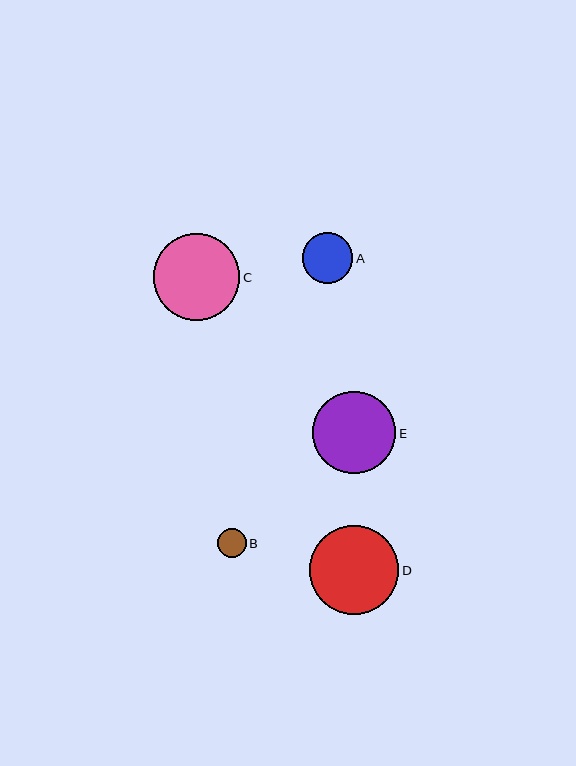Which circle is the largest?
Circle D is the largest with a size of approximately 89 pixels.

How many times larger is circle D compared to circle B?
Circle D is approximately 3.1 times the size of circle B.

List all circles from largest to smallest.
From largest to smallest: D, C, E, A, B.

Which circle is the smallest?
Circle B is the smallest with a size of approximately 29 pixels.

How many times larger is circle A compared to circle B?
Circle A is approximately 1.8 times the size of circle B.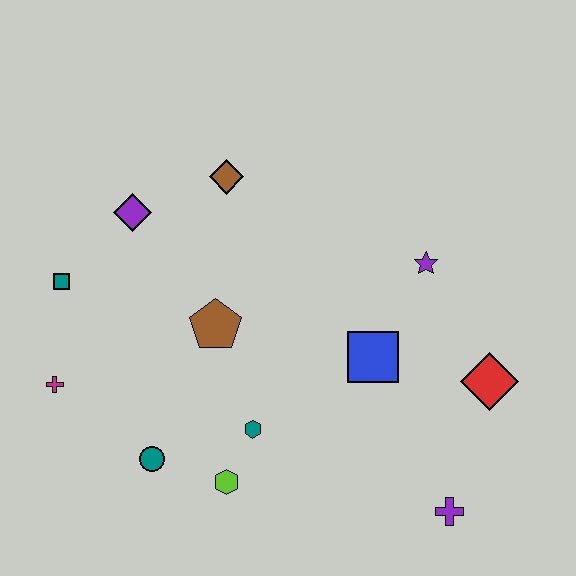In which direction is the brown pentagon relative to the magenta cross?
The brown pentagon is to the right of the magenta cross.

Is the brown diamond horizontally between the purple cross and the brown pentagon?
Yes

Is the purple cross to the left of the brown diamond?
No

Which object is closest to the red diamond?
The blue square is closest to the red diamond.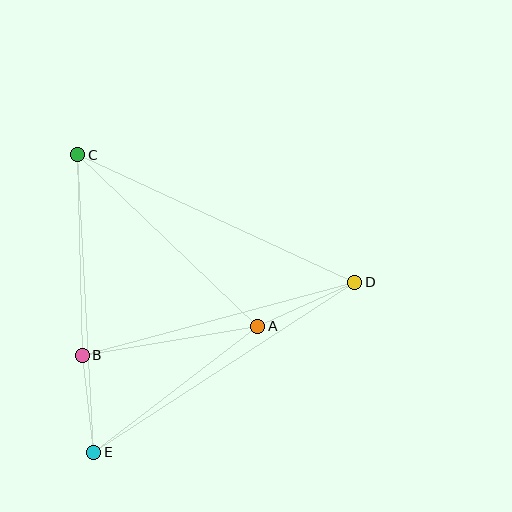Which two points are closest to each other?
Points B and E are closest to each other.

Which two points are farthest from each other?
Points D and E are farthest from each other.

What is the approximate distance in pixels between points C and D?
The distance between C and D is approximately 305 pixels.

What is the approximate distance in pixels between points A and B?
The distance between A and B is approximately 178 pixels.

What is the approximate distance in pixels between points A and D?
The distance between A and D is approximately 106 pixels.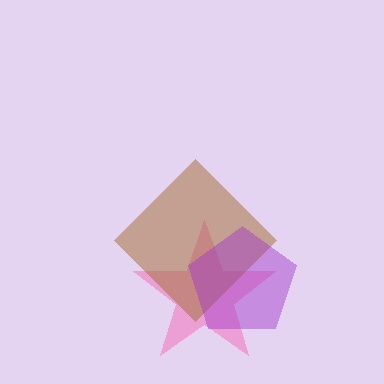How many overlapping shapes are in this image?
There are 3 overlapping shapes in the image.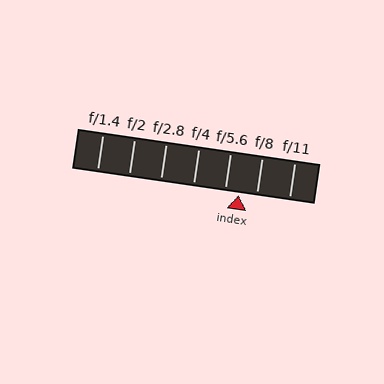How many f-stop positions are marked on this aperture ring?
There are 7 f-stop positions marked.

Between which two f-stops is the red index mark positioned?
The index mark is between f/5.6 and f/8.